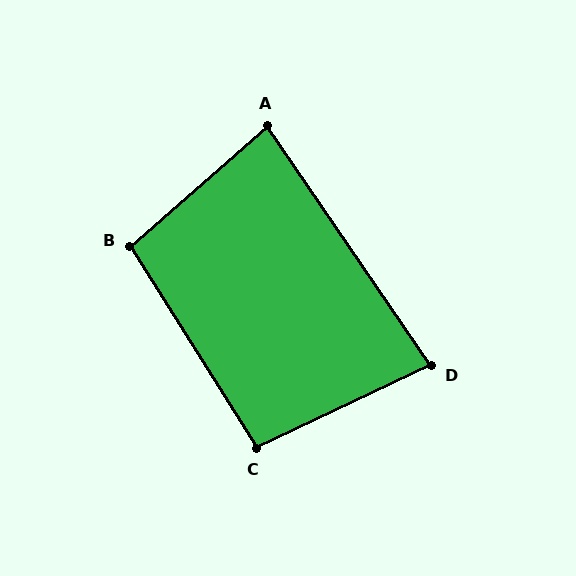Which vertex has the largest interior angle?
B, at approximately 99 degrees.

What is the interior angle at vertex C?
Approximately 97 degrees (obtuse).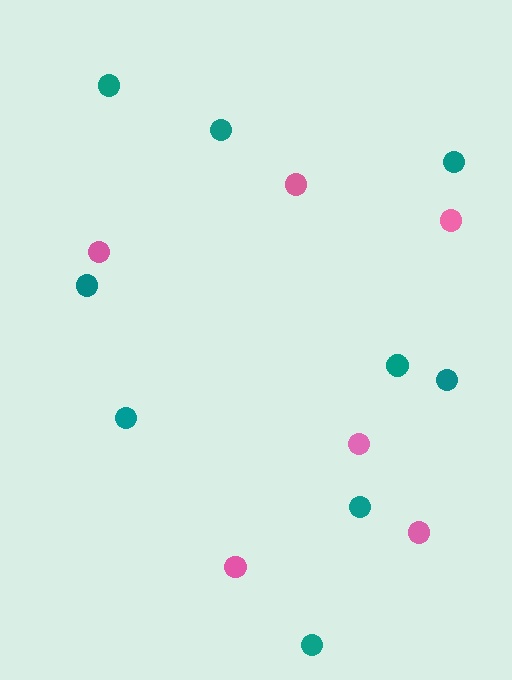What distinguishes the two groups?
There are 2 groups: one group of teal circles (9) and one group of pink circles (6).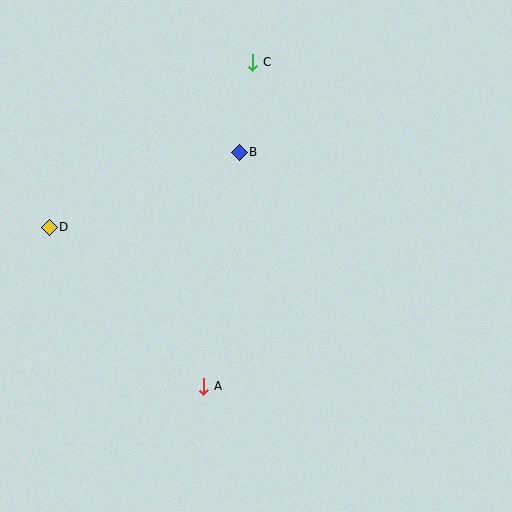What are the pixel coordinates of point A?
Point A is at (204, 386).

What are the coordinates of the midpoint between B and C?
The midpoint between B and C is at (246, 107).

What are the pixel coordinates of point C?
Point C is at (253, 62).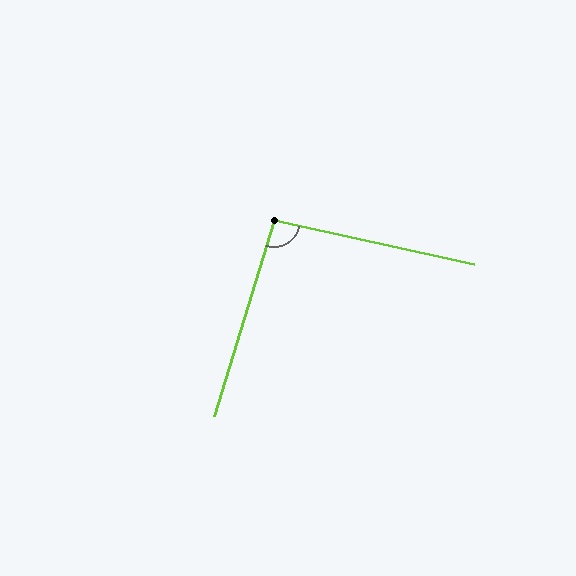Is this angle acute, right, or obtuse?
It is approximately a right angle.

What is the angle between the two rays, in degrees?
Approximately 95 degrees.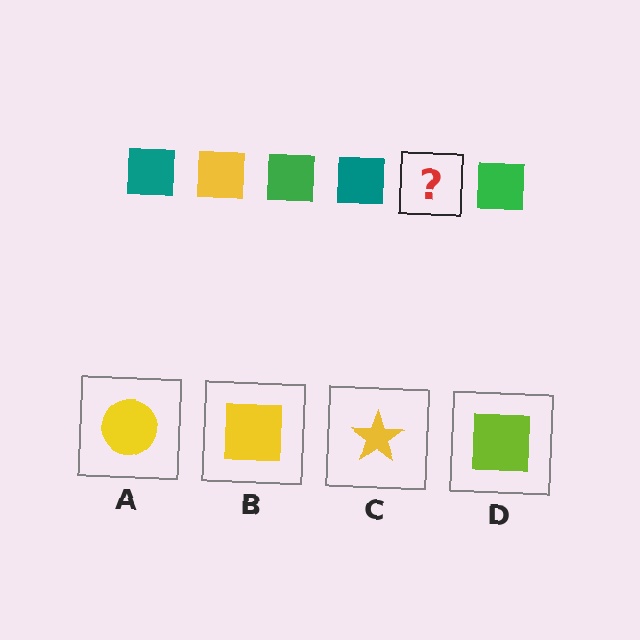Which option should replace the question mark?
Option B.